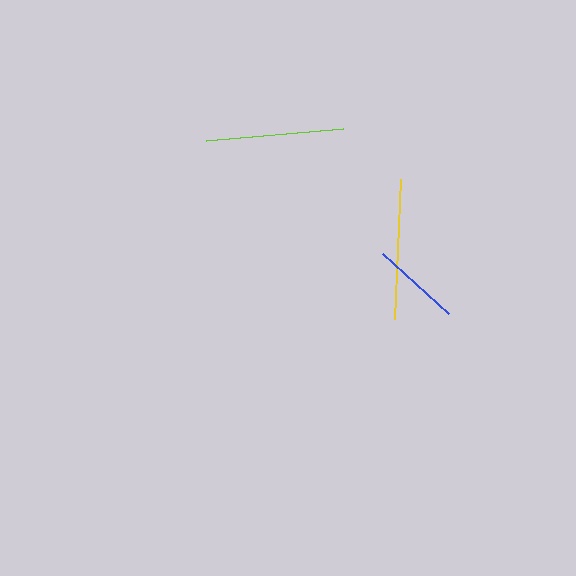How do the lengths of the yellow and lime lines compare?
The yellow and lime lines are approximately the same length.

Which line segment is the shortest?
The blue line is the shortest at approximately 89 pixels.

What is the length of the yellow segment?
The yellow segment is approximately 139 pixels long.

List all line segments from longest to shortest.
From longest to shortest: yellow, lime, blue.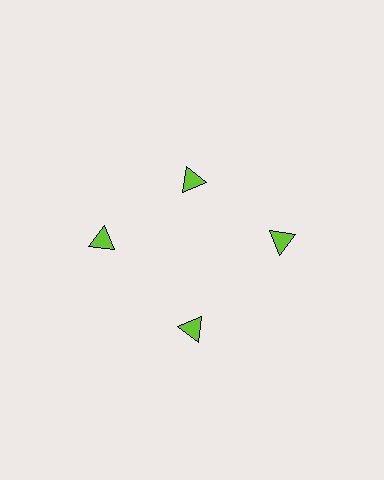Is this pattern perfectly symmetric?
No. The 4 lime triangles are arranged in a ring, but one element near the 12 o'clock position is pulled inward toward the center, breaking the 4-fold rotational symmetry.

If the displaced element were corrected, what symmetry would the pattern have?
It would have 4-fold rotational symmetry — the pattern would map onto itself every 90 degrees.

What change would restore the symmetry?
The symmetry would be restored by moving it outward, back onto the ring so that all 4 triangles sit at equal angles and equal distance from the center.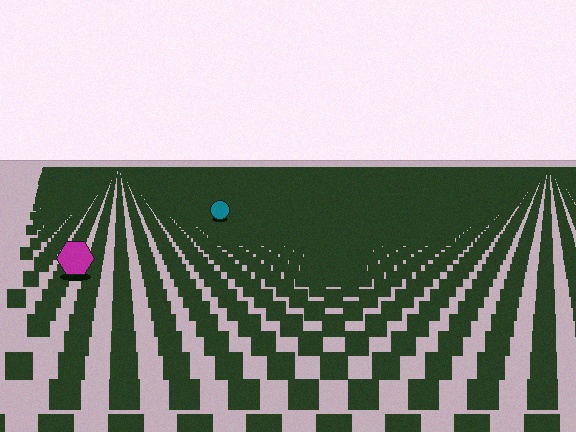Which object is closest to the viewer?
The magenta hexagon is closest. The texture marks near it are larger and more spread out.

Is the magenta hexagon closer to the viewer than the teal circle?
Yes. The magenta hexagon is closer — you can tell from the texture gradient: the ground texture is coarser near it.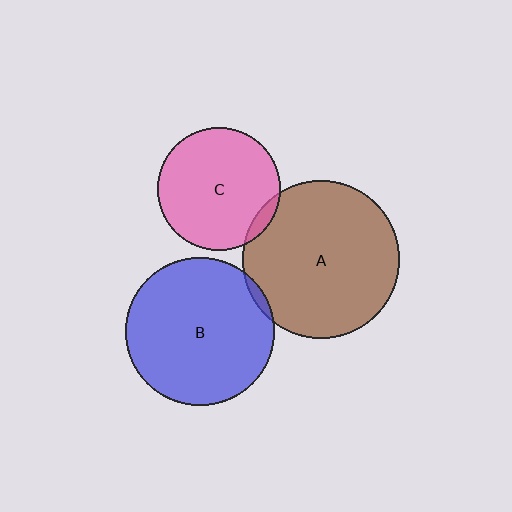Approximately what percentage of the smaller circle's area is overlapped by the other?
Approximately 5%.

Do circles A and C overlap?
Yes.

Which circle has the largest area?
Circle A (brown).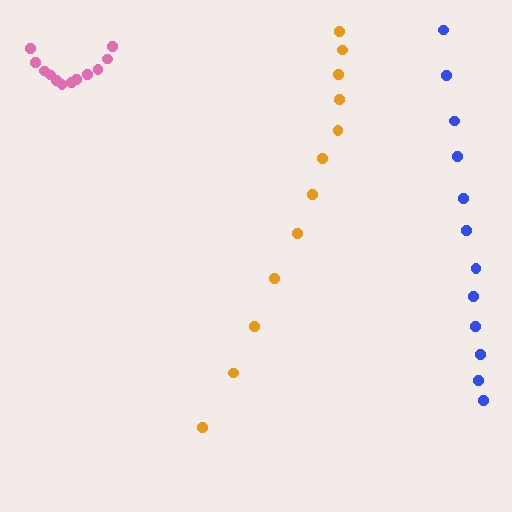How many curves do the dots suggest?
There are 3 distinct paths.